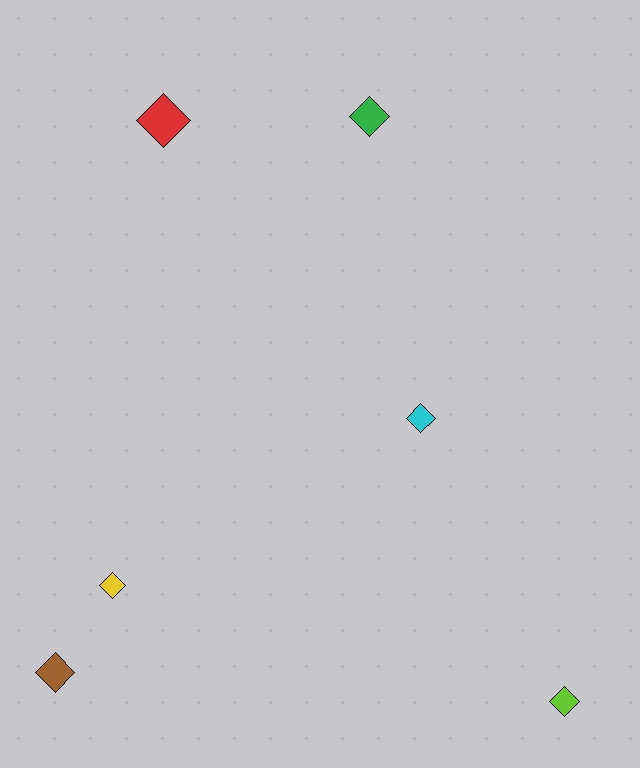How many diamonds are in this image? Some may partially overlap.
There are 6 diamonds.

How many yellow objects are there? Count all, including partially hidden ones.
There is 1 yellow object.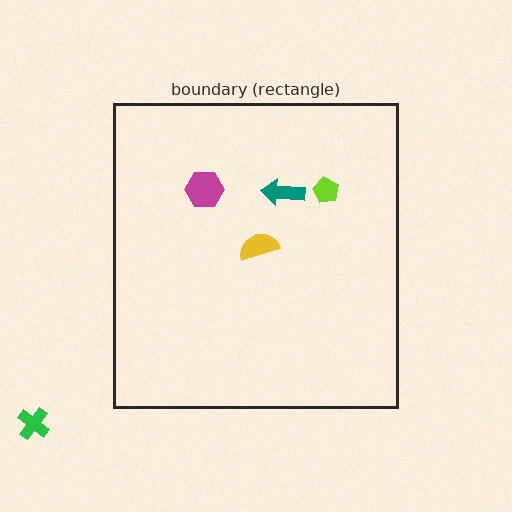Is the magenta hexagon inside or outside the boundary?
Inside.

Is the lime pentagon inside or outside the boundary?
Inside.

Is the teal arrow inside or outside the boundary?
Inside.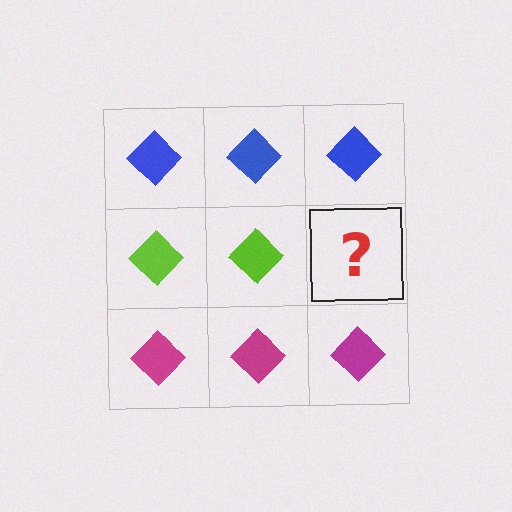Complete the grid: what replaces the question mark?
The question mark should be replaced with a lime diamond.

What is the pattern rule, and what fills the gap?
The rule is that each row has a consistent color. The gap should be filled with a lime diamond.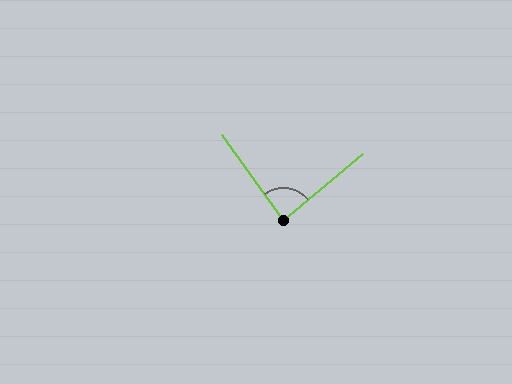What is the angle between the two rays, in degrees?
Approximately 86 degrees.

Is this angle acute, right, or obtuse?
It is approximately a right angle.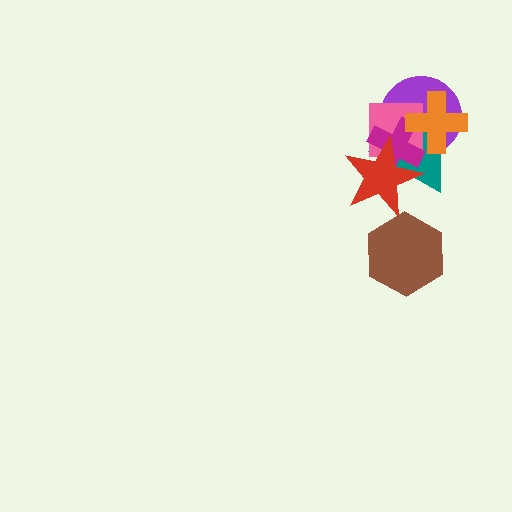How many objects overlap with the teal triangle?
5 objects overlap with the teal triangle.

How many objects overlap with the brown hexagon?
0 objects overlap with the brown hexagon.